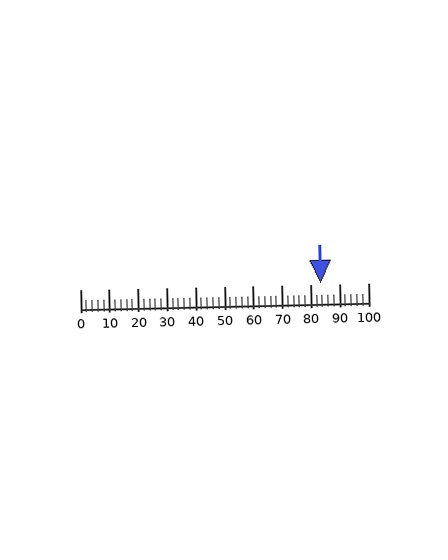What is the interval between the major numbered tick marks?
The major tick marks are spaced 10 units apart.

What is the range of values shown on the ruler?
The ruler shows values from 0 to 100.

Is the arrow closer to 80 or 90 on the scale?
The arrow is closer to 80.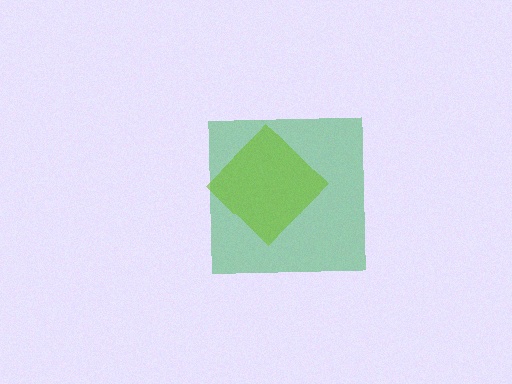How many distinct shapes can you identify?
There are 2 distinct shapes: a green square, a lime diamond.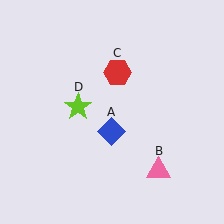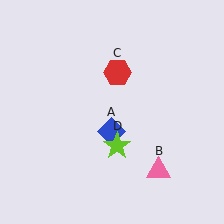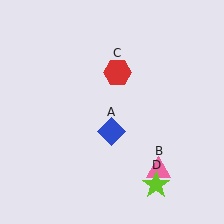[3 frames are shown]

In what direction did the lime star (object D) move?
The lime star (object D) moved down and to the right.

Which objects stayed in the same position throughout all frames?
Blue diamond (object A) and pink triangle (object B) and red hexagon (object C) remained stationary.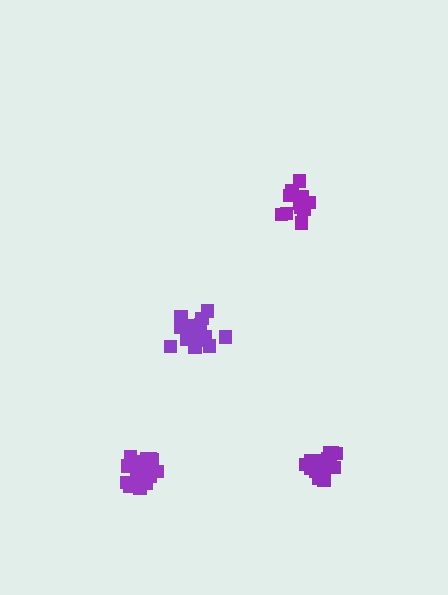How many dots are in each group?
Group 1: 14 dots, Group 2: 19 dots, Group 3: 19 dots, Group 4: 17 dots (69 total).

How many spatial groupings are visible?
There are 4 spatial groupings.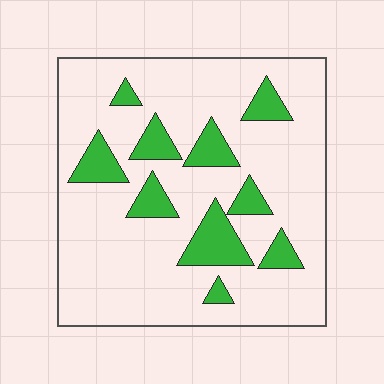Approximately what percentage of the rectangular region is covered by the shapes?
Approximately 20%.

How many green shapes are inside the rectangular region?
10.